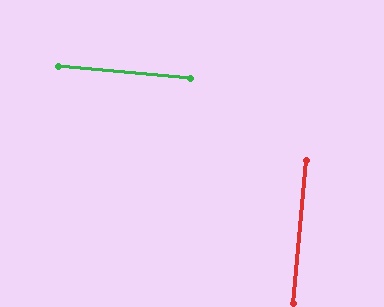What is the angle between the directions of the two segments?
Approximately 90 degrees.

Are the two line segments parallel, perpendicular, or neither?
Perpendicular — they meet at approximately 90°.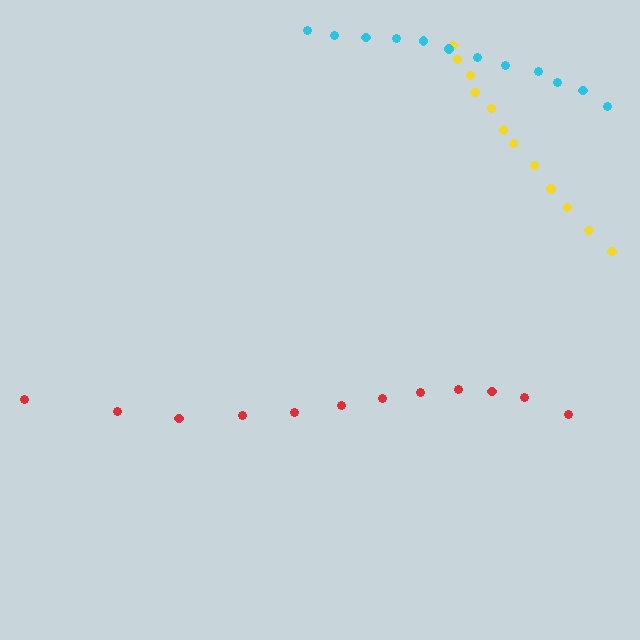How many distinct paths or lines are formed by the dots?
There are 3 distinct paths.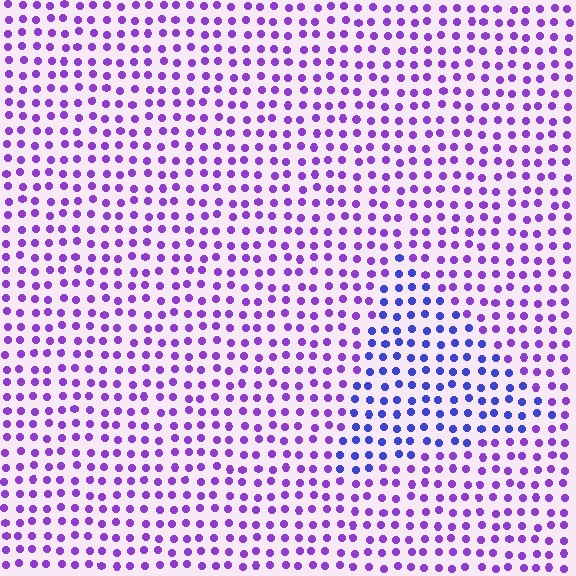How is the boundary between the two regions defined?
The boundary is defined purely by a slight shift in hue (about 37 degrees). Spacing, size, and orientation are identical on both sides.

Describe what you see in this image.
The image is filled with small purple elements in a uniform arrangement. A triangle-shaped region is visible where the elements are tinted to a slightly different hue, forming a subtle color boundary.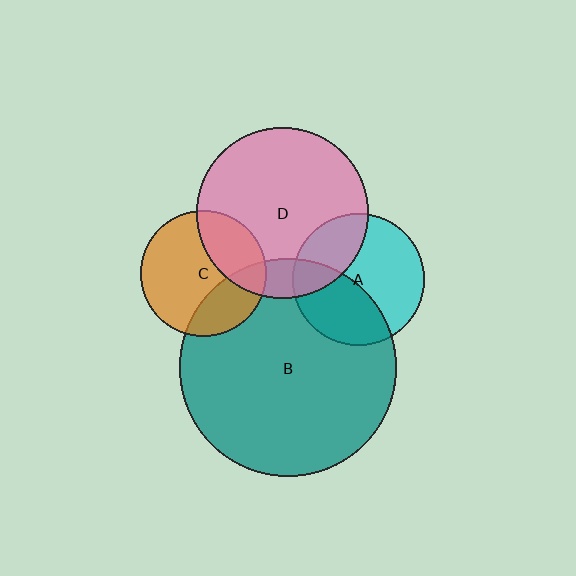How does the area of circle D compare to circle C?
Approximately 1.8 times.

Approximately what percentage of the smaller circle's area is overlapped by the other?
Approximately 30%.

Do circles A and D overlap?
Yes.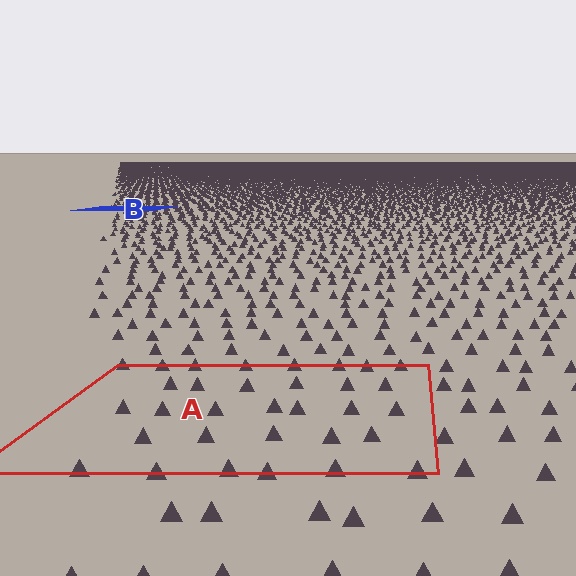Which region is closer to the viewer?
Region A is closer. The texture elements there are larger and more spread out.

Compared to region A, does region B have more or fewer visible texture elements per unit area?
Region B has more texture elements per unit area — they are packed more densely because it is farther away.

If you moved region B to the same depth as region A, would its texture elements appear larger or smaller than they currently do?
They would appear larger. At a closer depth, the same texture elements are projected at a bigger on-screen size.